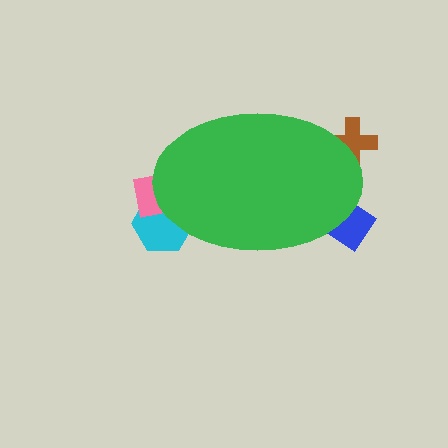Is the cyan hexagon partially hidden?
Yes, the cyan hexagon is partially hidden behind the green ellipse.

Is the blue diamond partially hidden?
Yes, the blue diamond is partially hidden behind the green ellipse.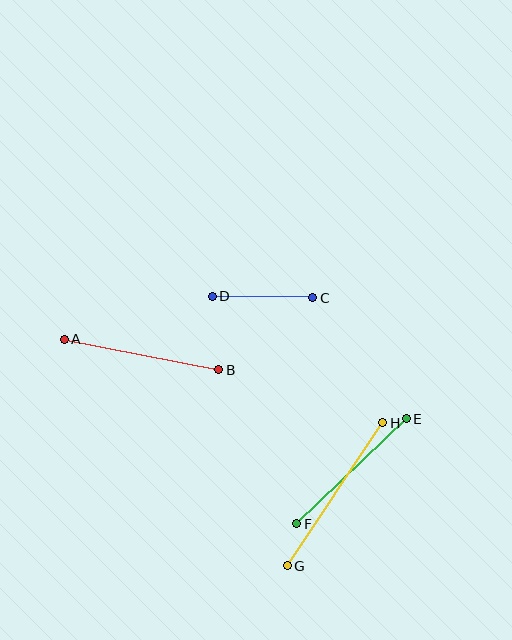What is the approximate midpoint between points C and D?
The midpoint is at approximately (262, 297) pixels.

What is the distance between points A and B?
The distance is approximately 158 pixels.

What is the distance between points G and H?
The distance is approximately 172 pixels.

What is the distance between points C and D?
The distance is approximately 100 pixels.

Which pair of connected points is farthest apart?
Points G and H are farthest apart.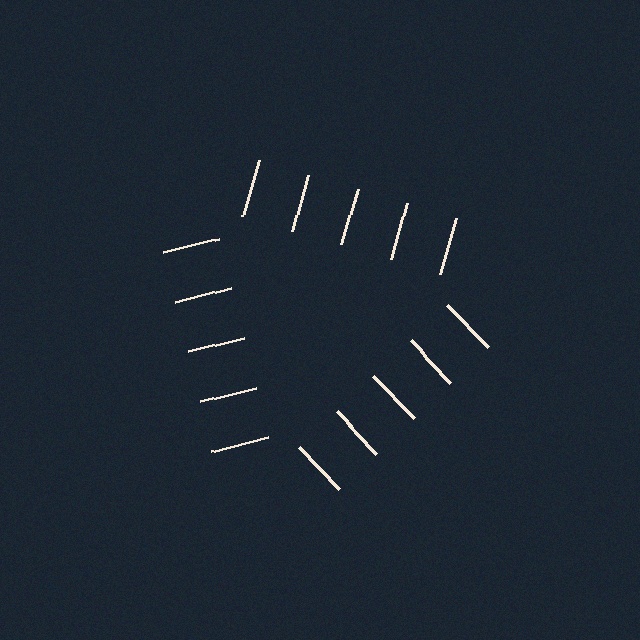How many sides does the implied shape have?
3 sides — the line-ends trace a triangle.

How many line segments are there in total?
15 — 5 along each of the 3 edges.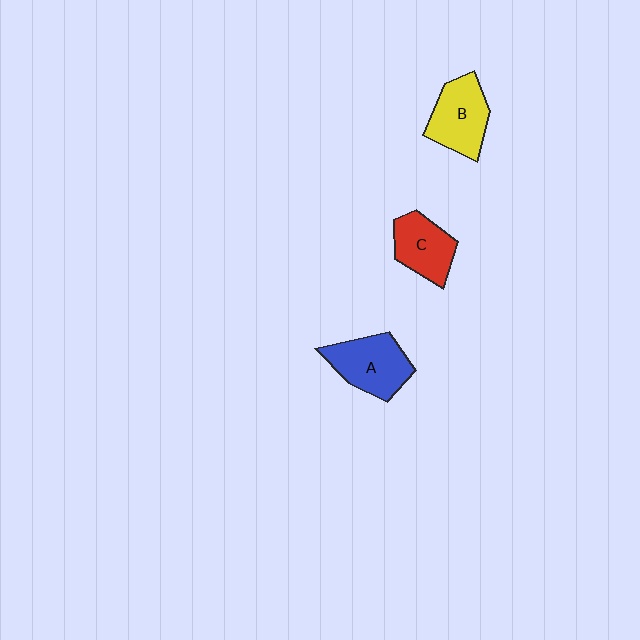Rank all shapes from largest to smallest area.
From largest to smallest: A (blue), B (yellow), C (red).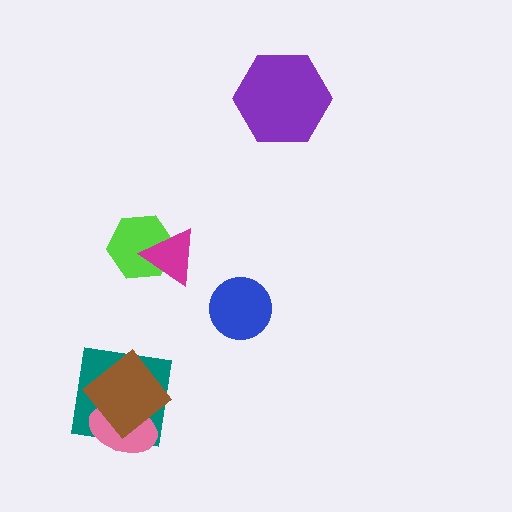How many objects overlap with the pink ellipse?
2 objects overlap with the pink ellipse.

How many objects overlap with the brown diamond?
2 objects overlap with the brown diamond.